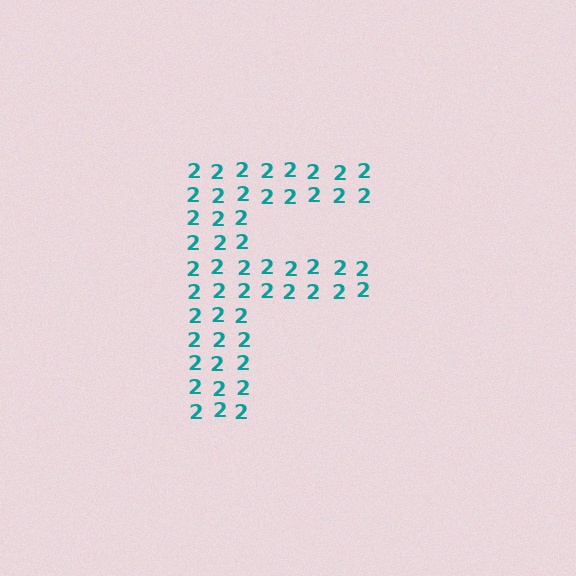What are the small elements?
The small elements are digit 2's.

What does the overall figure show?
The overall figure shows the letter F.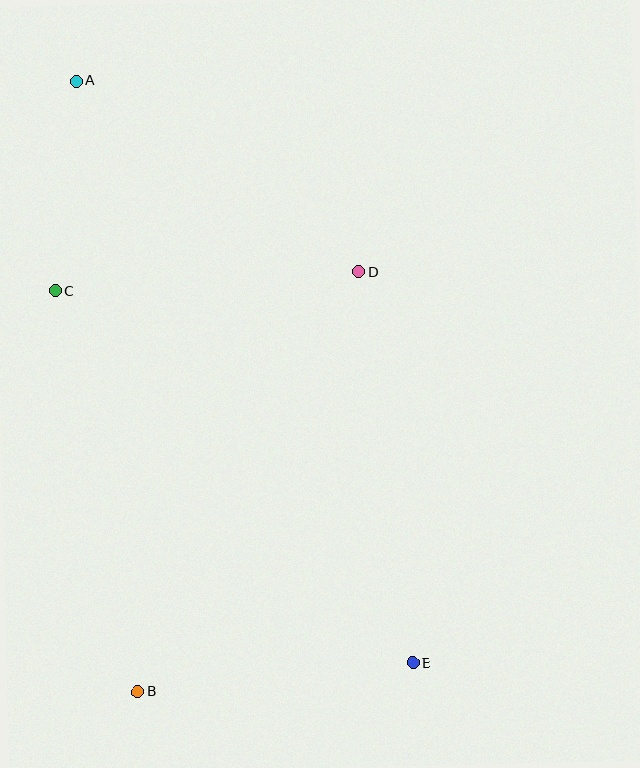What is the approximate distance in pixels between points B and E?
The distance between B and E is approximately 276 pixels.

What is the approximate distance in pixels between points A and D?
The distance between A and D is approximately 341 pixels.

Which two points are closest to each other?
Points A and C are closest to each other.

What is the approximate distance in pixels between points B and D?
The distance between B and D is approximately 475 pixels.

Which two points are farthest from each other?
Points A and E are farthest from each other.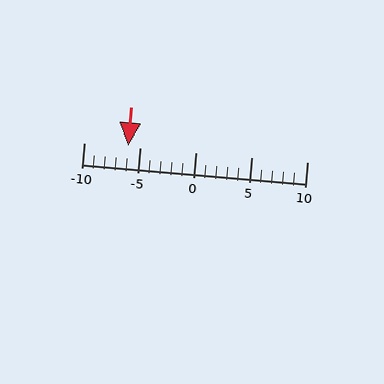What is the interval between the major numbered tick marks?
The major tick marks are spaced 5 units apart.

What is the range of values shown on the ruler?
The ruler shows values from -10 to 10.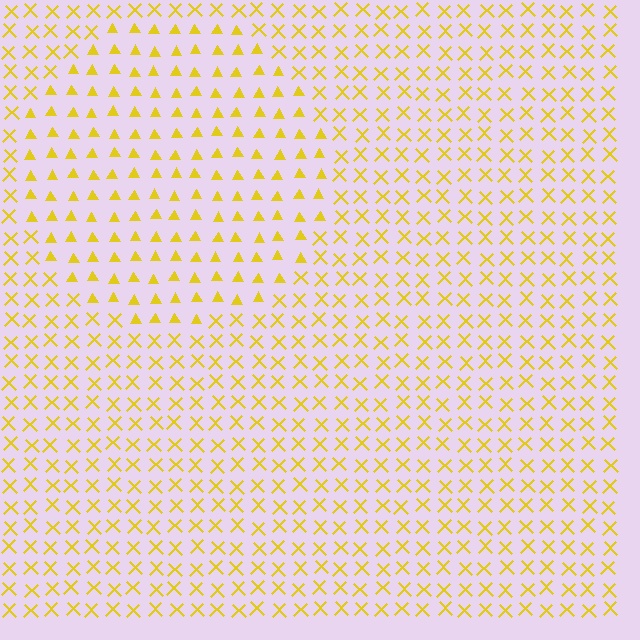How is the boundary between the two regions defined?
The boundary is defined by a change in element shape: triangles inside vs. X marks outside. All elements share the same color and spacing.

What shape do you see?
I see a circle.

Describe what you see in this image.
The image is filled with small yellow elements arranged in a uniform grid. A circle-shaped region contains triangles, while the surrounding area contains X marks. The boundary is defined purely by the change in element shape.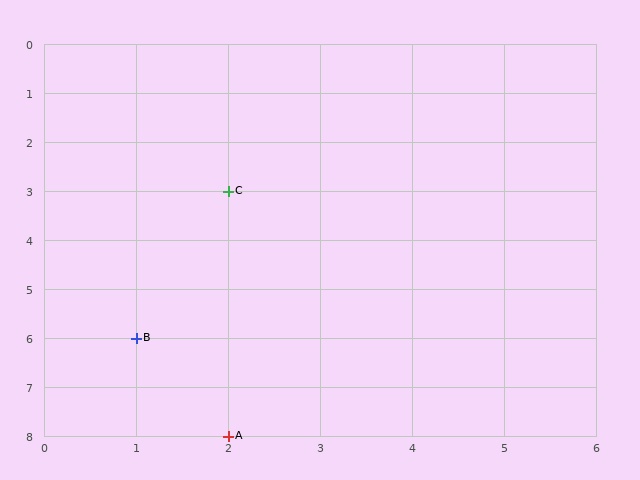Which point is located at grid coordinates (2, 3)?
Point C is at (2, 3).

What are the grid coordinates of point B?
Point B is at grid coordinates (1, 6).